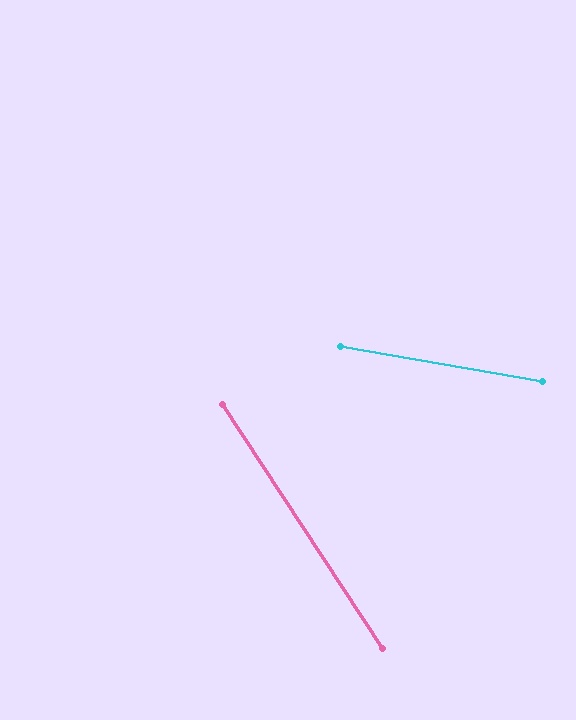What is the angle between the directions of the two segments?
Approximately 47 degrees.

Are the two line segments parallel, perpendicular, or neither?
Neither parallel nor perpendicular — they differ by about 47°.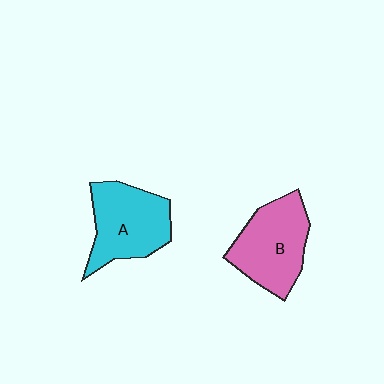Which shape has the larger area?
Shape B (pink).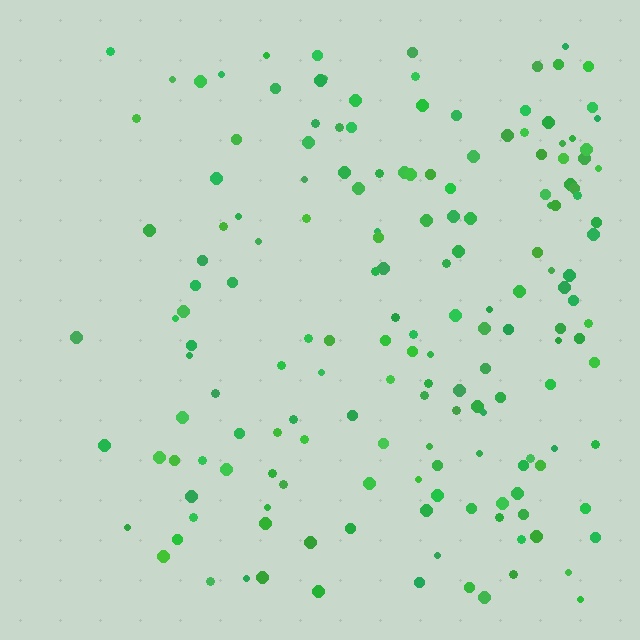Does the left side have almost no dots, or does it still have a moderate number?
Still a moderate number, just noticeably fewer than the right.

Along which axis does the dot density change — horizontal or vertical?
Horizontal.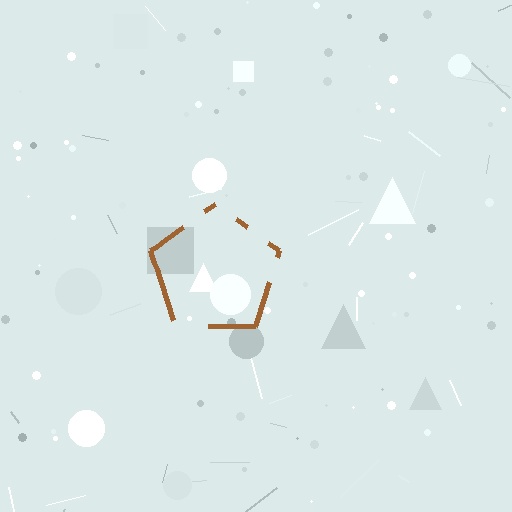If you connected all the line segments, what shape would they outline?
They would outline a pentagon.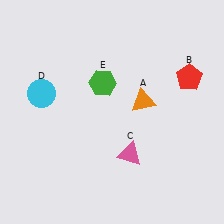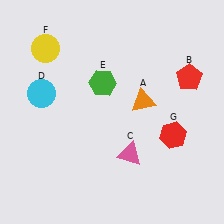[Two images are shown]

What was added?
A yellow circle (F), a red hexagon (G) were added in Image 2.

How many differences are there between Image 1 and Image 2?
There are 2 differences between the two images.